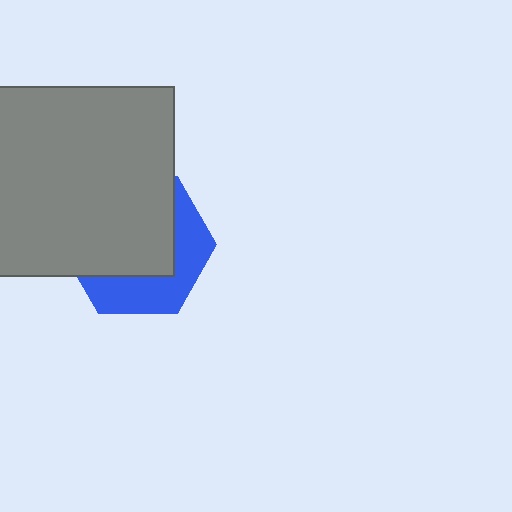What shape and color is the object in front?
The object in front is a gray rectangle.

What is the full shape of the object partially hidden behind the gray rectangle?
The partially hidden object is a blue hexagon.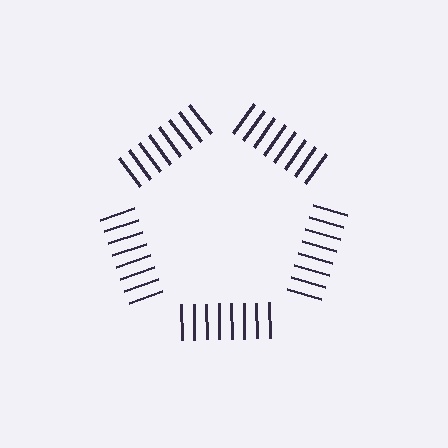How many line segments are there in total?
40 — 8 along each of the 5 edges.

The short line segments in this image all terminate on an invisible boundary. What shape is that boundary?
An illusory pentagon — the line segments terminate on its edges but no continuous stroke is drawn.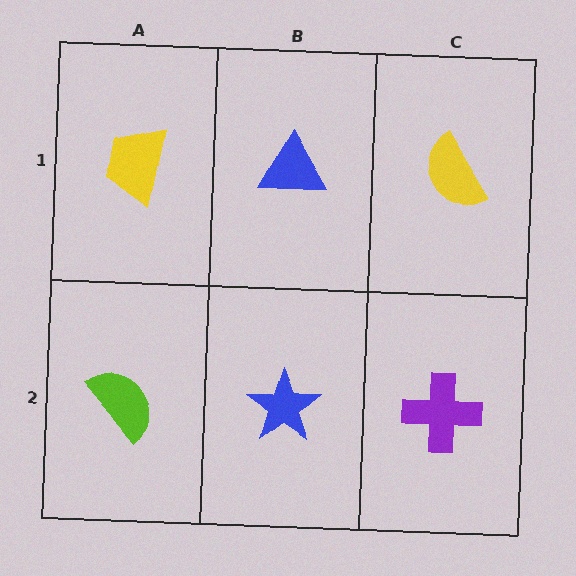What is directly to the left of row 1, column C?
A blue triangle.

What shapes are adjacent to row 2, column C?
A yellow semicircle (row 1, column C), a blue star (row 2, column B).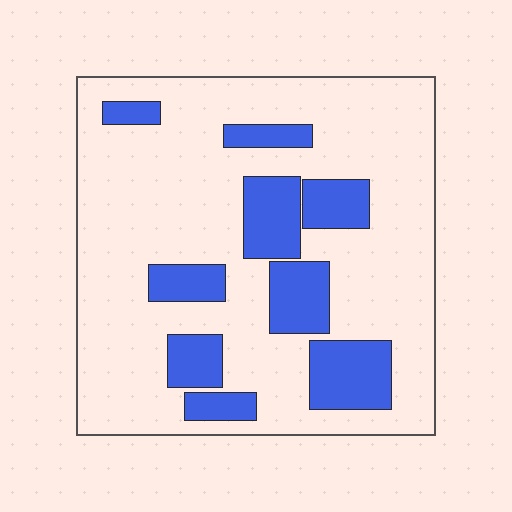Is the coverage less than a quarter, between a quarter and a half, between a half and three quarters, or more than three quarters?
Less than a quarter.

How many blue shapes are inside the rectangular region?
9.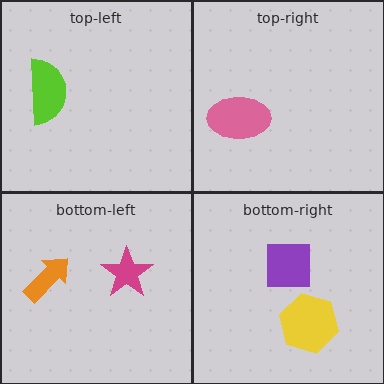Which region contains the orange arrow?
The bottom-left region.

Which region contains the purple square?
The bottom-right region.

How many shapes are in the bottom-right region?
2.